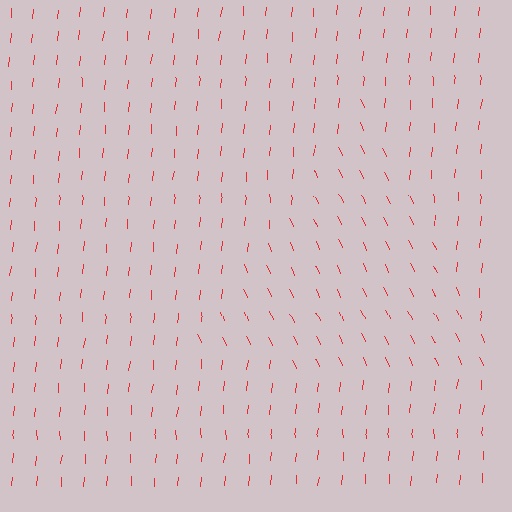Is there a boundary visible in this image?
Yes, there is a texture boundary formed by a change in line orientation.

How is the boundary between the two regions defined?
The boundary is defined purely by a change in line orientation (approximately 30 degrees difference). All lines are the same color and thickness.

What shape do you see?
I see a triangle.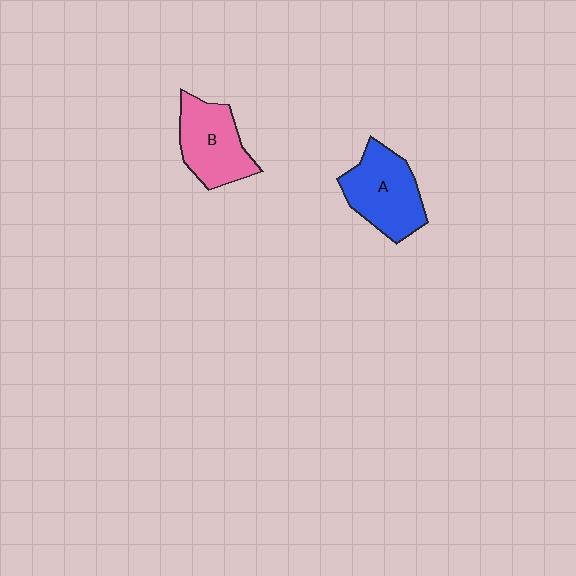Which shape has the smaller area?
Shape B (pink).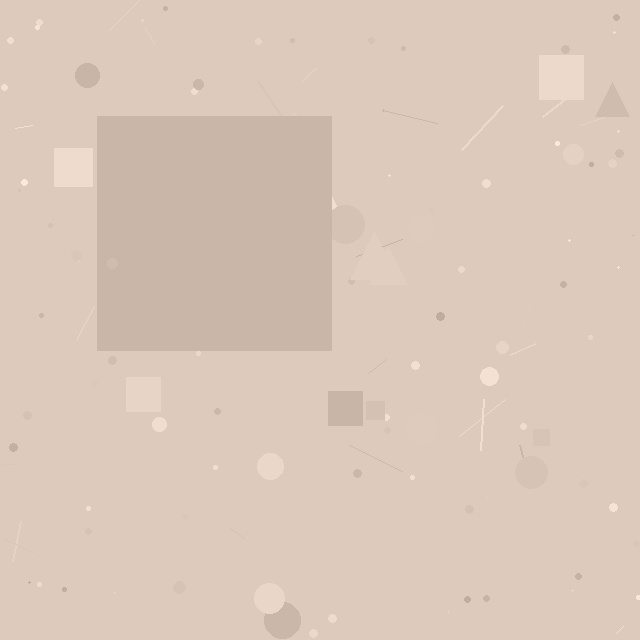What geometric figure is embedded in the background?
A square is embedded in the background.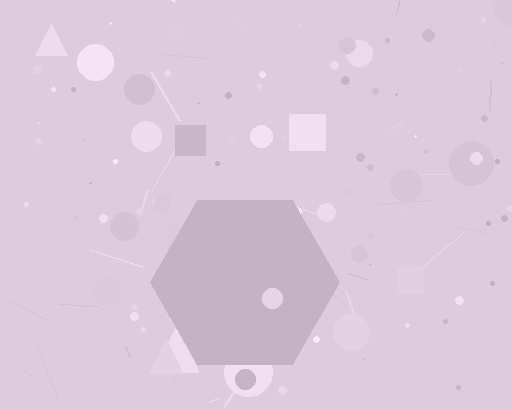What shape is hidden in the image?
A hexagon is hidden in the image.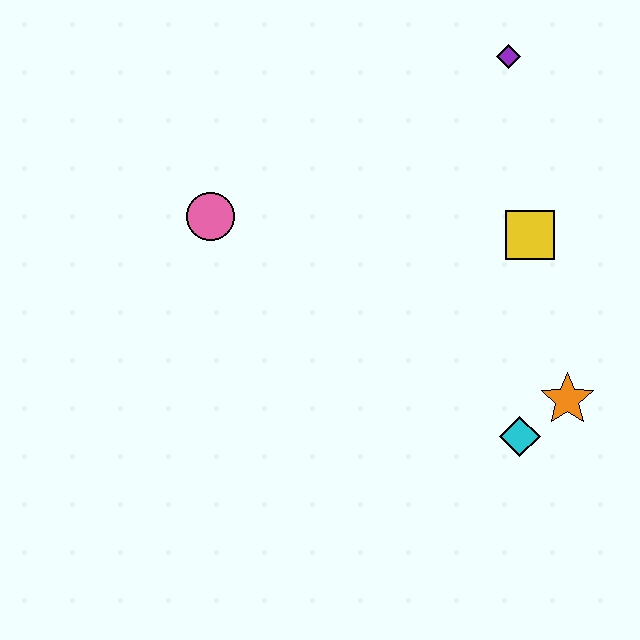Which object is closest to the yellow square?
The orange star is closest to the yellow square.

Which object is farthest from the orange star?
The pink circle is farthest from the orange star.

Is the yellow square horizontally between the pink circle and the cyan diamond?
No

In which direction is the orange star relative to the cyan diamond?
The orange star is to the right of the cyan diamond.